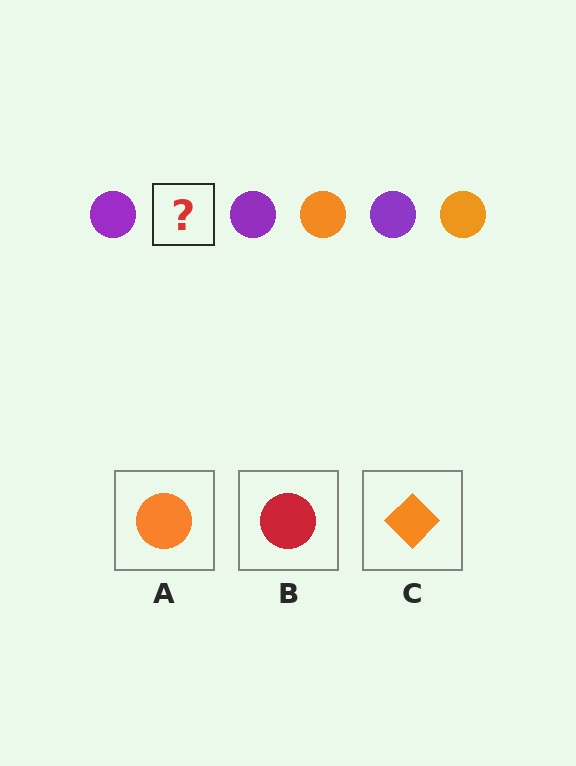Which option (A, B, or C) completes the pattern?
A.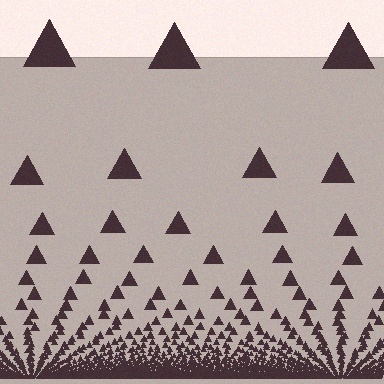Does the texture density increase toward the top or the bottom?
Density increases toward the bottom.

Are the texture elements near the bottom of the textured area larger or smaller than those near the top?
Smaller. The gradient is inverted — elements near the bottom are smaller and denser.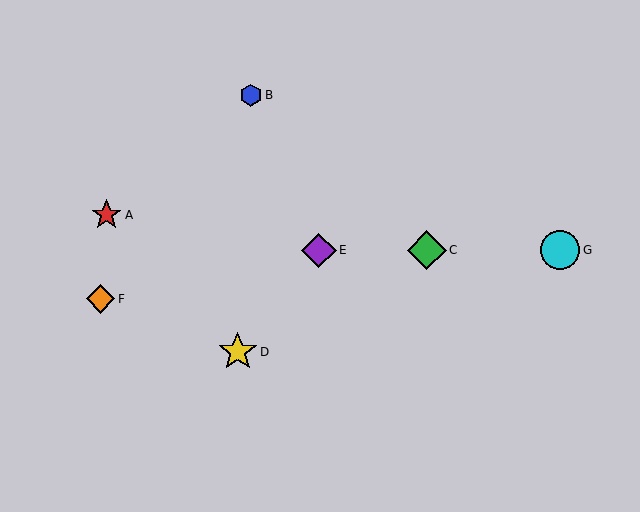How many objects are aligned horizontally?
3 objects (C, E, G) are aligned horizontally.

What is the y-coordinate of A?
Object A is at y≈215.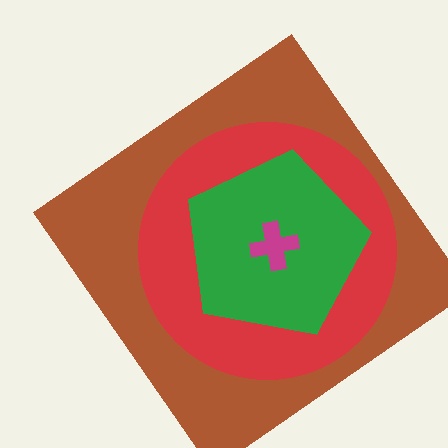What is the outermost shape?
The brown diamond.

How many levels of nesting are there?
4.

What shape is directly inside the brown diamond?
The red circle.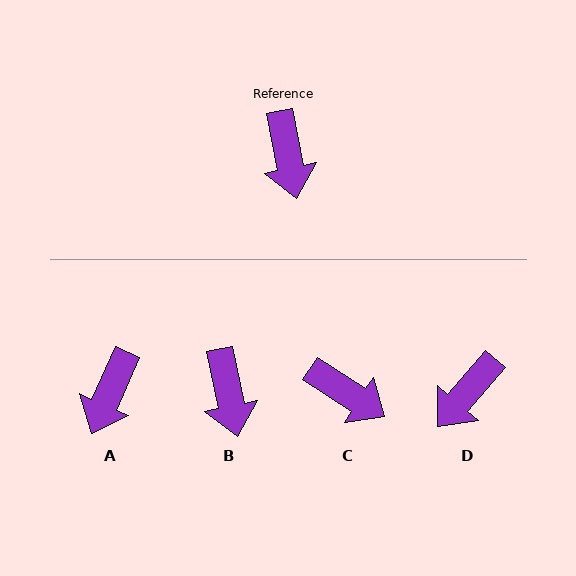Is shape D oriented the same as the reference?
No, it is off by about 52 degrees.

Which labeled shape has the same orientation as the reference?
B.